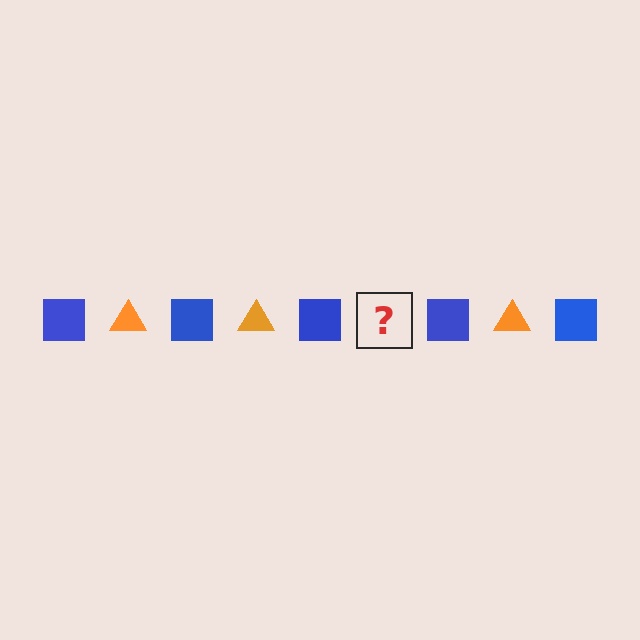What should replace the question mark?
The question mark should be replaced with an orange triangle.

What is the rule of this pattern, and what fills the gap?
The rule is that the pattern alternates between blue square and orange triangle. The gap should be filled with an orange triangle.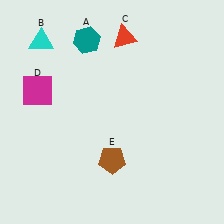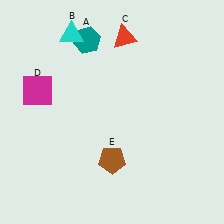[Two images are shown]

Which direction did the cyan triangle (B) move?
The cyan triangle (B) moved right.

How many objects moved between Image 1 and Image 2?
1 object moved between the two images.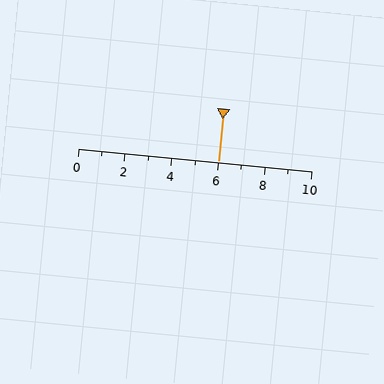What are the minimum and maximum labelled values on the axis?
The axis runs from 0 to 10.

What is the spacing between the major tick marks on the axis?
The major ticks are spaced 2 apart.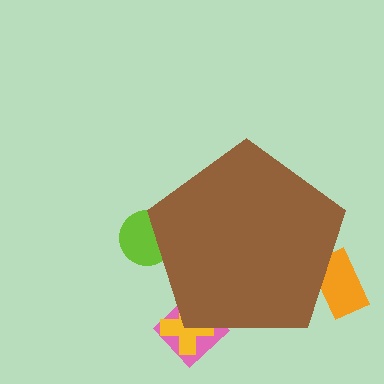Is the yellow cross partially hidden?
Yes, the yellow cross is partially hidden behind the brown pentagon.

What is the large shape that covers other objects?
A brown pentagon.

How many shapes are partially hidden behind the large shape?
4 shapes are partially hidden.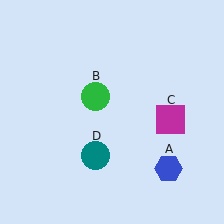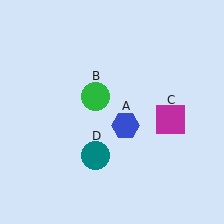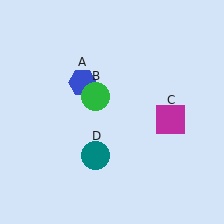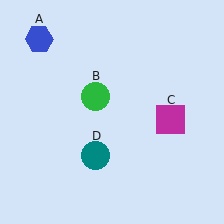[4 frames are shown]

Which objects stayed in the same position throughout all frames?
Green circle (object B) and magenta square (object C) and teal circle (object D) remained stationary.